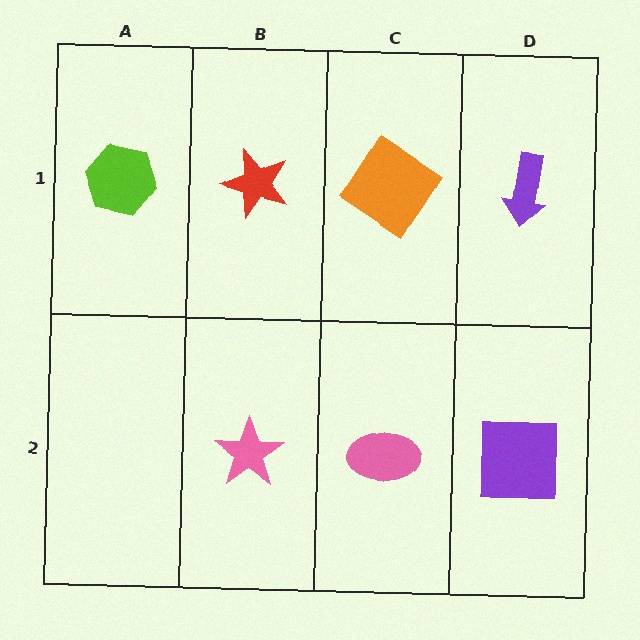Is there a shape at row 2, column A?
No, that cell is empty.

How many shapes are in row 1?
4 shapes.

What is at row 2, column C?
A pink ellipse.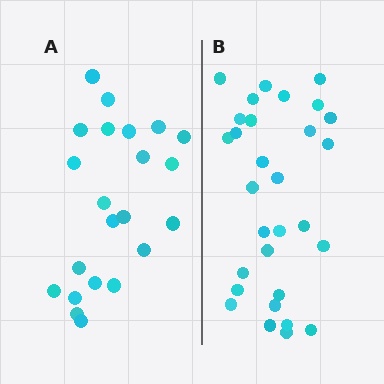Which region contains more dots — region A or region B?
Region B (the right region) has more dots.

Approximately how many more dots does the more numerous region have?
Region B has roughly 8 or so more dots than region A.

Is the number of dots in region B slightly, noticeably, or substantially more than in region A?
Region B has noticeably more, but not dramatically so. The ratio is roughly 1.4 to 1.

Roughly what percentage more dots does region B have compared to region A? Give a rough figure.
About 35% more.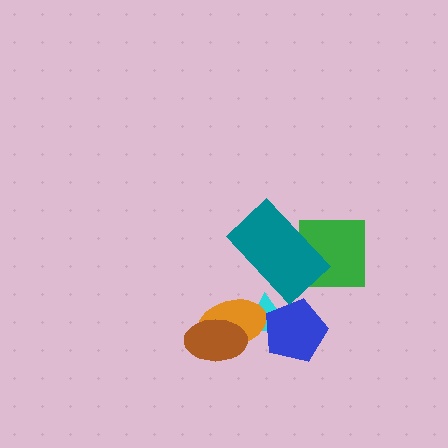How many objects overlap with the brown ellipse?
1 object overlaps with the brown ellipse.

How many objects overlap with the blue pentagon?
1 object overlaps with the blue pentagon.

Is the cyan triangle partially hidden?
Yes, it is partially covered by another shape.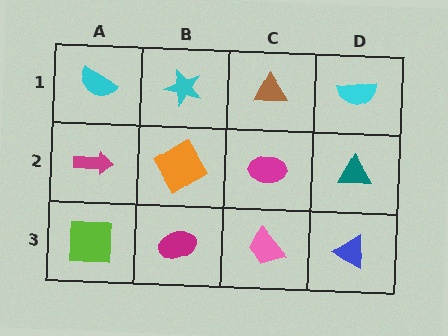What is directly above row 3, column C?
A magenta ellipse.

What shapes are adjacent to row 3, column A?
A magenta arrow (row 2, column A), a magenta ellipse (row 3, column B).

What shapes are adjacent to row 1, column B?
An orange diamond (row 2, column B), a cyan semicircle (row 1, column A), a brown triangle (row 1, column C).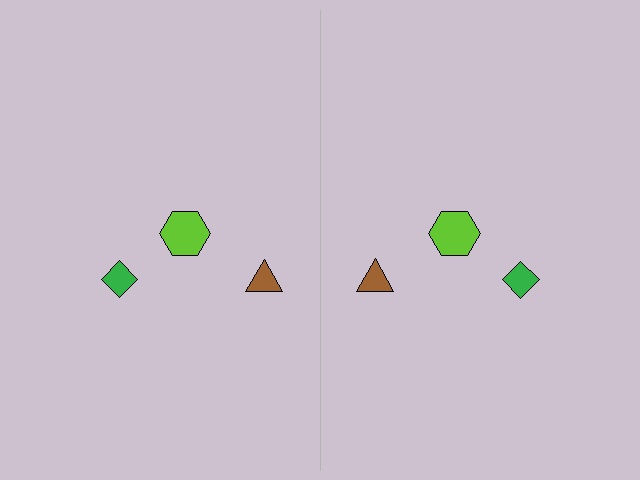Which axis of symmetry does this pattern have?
The pattern has a vertical axis of symmetry running through the center of the image.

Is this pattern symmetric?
Yes, this pattern has bilateral (reflection) symmetry.